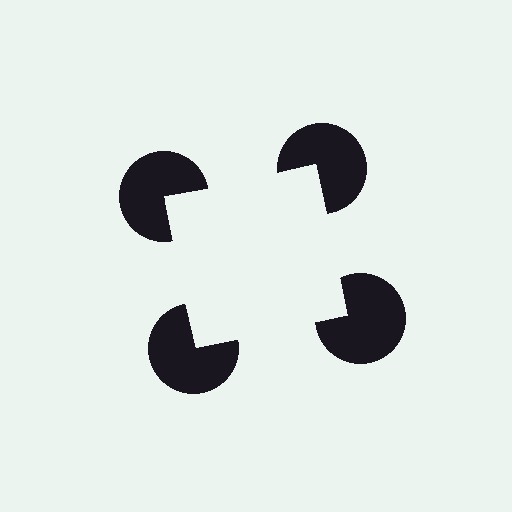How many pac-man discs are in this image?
There are 4 — one at each vertex of the illusory square.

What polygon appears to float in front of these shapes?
An illusory square — its edges are inferred from the aligned wedge cuts in the pac-man discs, not physically drawn.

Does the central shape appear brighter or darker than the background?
It typically appears slightly brighter than the background, even though no actual brightness change is drawn.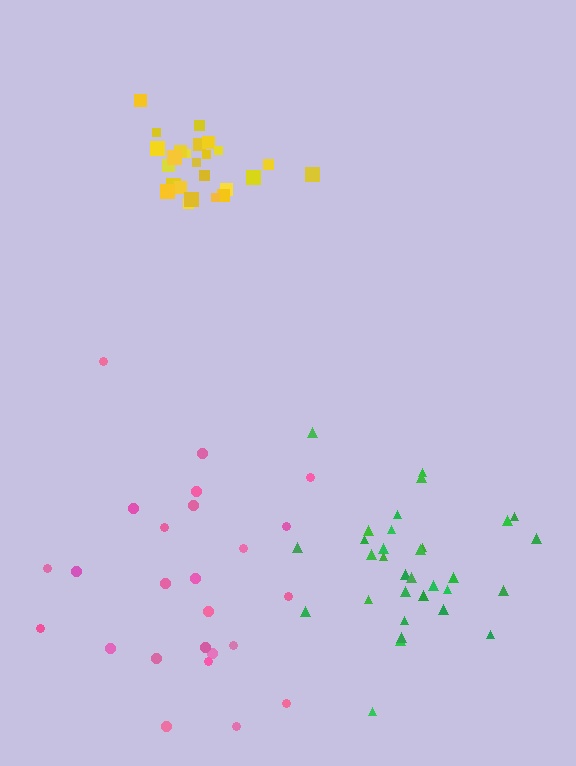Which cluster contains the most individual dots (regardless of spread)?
Green (32).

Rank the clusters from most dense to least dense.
yellow, green, pink.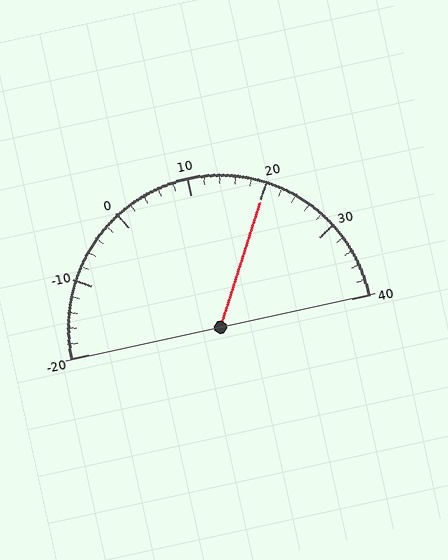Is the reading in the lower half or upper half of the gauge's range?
The reading is in the upper half of the range (-20 to 40).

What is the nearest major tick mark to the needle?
The nearest major tick mark is 20.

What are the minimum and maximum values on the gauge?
The gauge ranges from -20 to 40.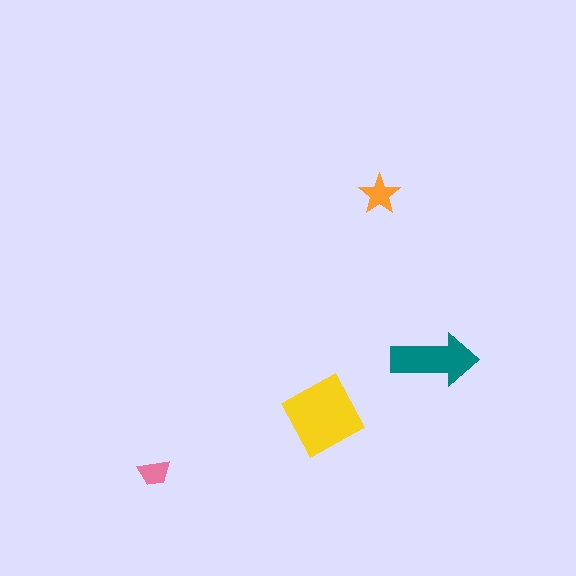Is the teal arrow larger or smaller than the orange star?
Larger.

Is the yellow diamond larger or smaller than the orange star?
Larger.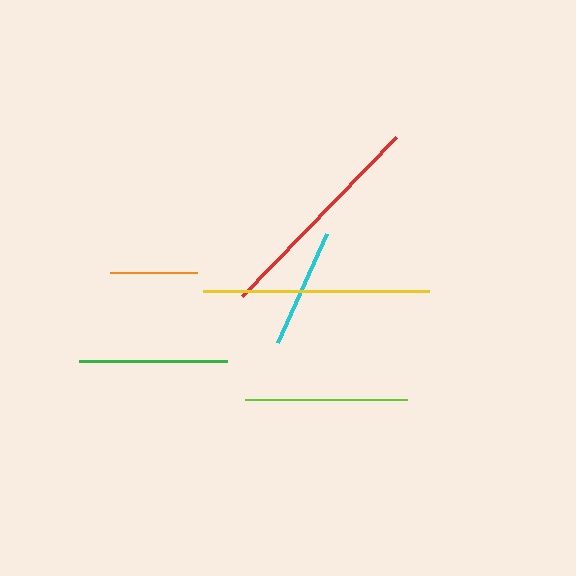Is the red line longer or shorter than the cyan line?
The red line is longer than the cyan line.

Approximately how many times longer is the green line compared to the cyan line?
The green line is approximately 1.2 times the length of the cyan line.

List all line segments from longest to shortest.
From longest to shortest: yellow, red, lime, green, cyan, orange.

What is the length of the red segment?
The red segment is approximately 221 pixels long.